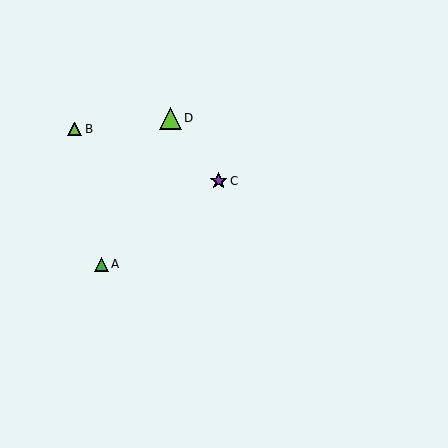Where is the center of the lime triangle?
The center of the lime triangle is at (75, 129).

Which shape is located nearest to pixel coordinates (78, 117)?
The lime triangle (labeled B) at (75, 129) is nearest to that location.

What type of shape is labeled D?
Shape D is a lime triangle.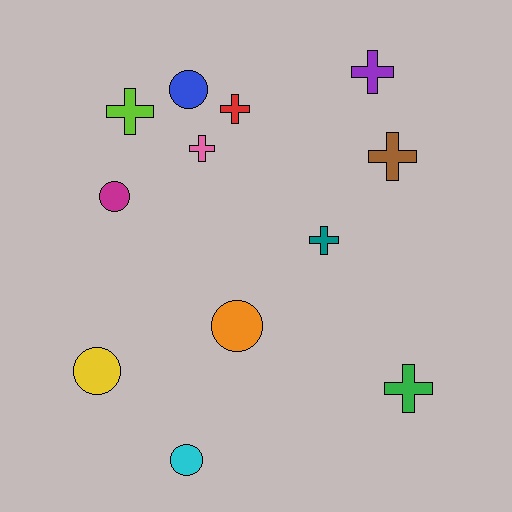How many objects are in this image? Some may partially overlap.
There are 12 objects.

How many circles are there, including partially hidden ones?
There are 5 circles.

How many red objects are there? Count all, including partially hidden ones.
There is 1 red object.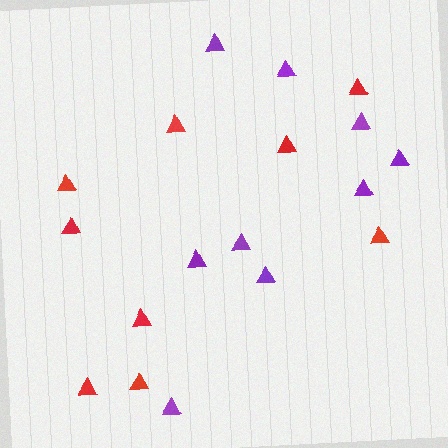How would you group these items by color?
There are 2 groups: one group of red triangles (9) and one group of purple triangles (9).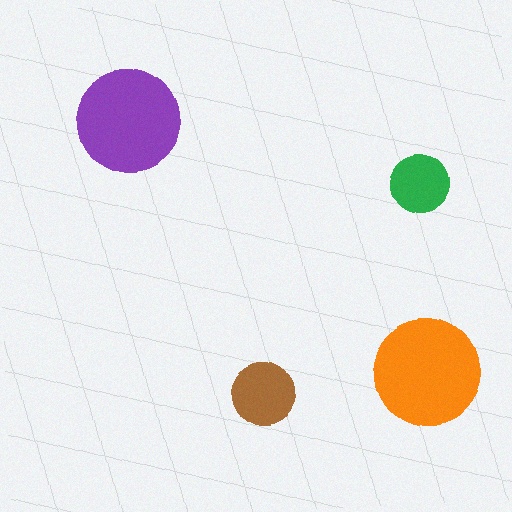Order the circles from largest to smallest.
the orange one, the purple one, the brown one, the green one.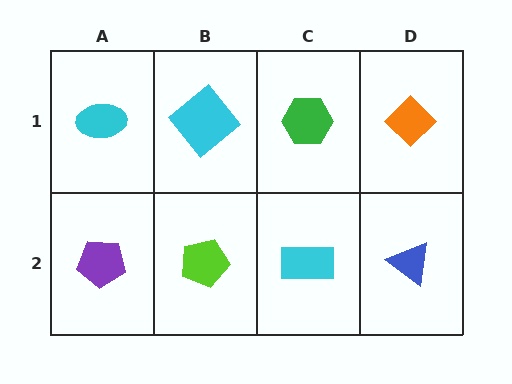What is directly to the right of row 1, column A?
A cyan diamond.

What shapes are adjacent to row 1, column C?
A cyan rectangle (row 2, column C), a cyan diamond (row 1, column B), an orange diamond (row 1, column D).